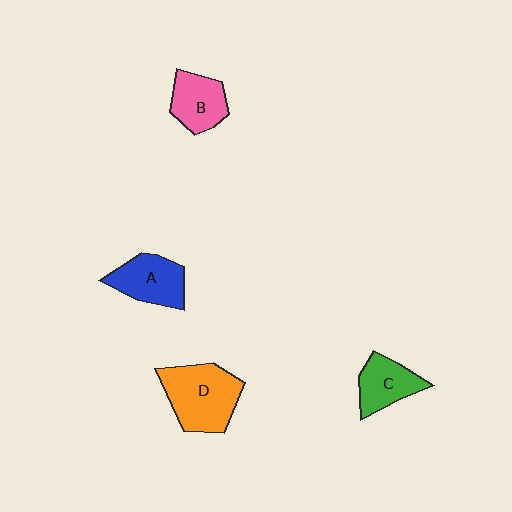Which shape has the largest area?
Shape D (orange).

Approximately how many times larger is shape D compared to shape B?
Approximately 1.6 times.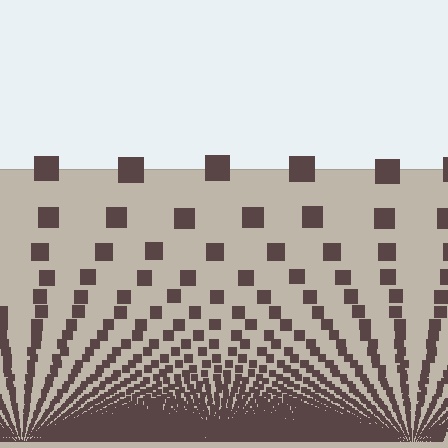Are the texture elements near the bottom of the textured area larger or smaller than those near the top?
Smaller. The gradient is inverted — elements near the bottom are smaller and denser.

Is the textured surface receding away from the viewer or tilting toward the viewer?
The surface appears to tilt toward the viewer. Texture elements get larger and sparser toward the top.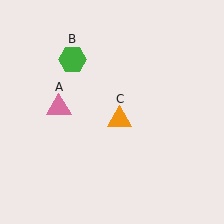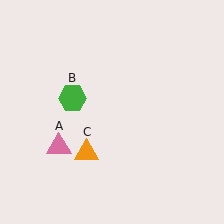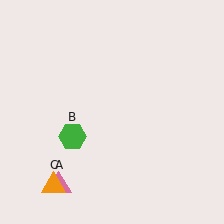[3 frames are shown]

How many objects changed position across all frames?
3 objects changed position: pink triangle (object A), green hexagon (object B), orange triangle (object C).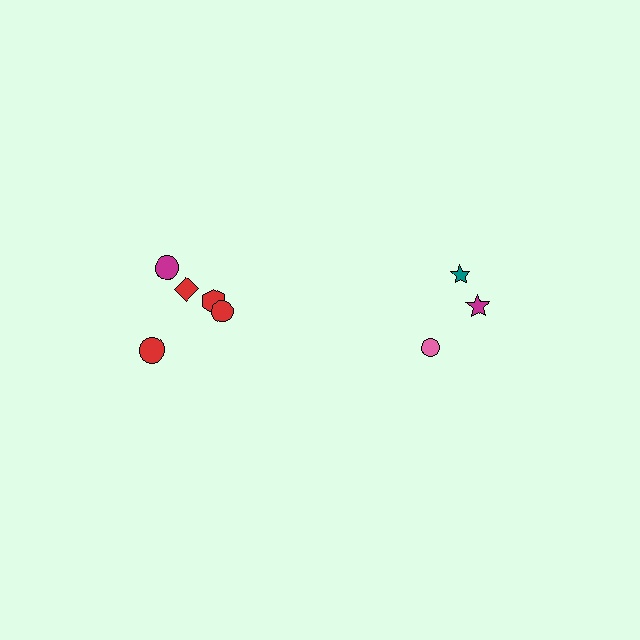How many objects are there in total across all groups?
There are 8 objects.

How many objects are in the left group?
There are 5 objects.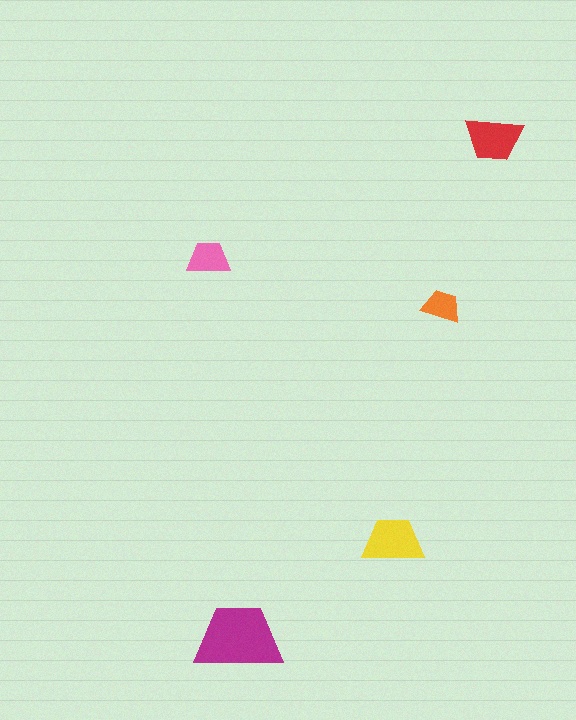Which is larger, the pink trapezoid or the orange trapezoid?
The pink one.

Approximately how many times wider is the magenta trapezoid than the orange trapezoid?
About 2 times wider.